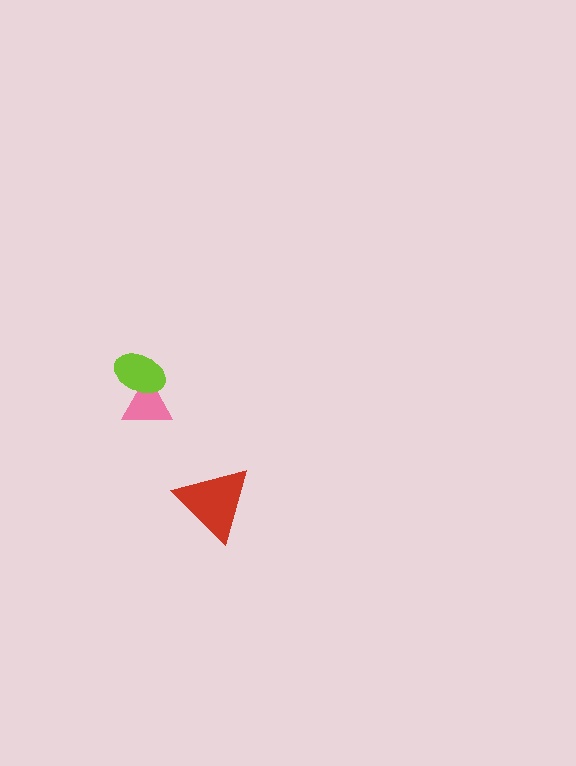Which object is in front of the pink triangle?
The lime ellipse is in front of the pink triangle.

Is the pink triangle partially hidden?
Yes, it is partially covered by another shape.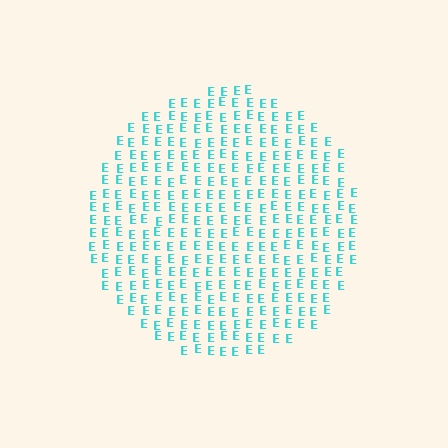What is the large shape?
The large shape is a circle.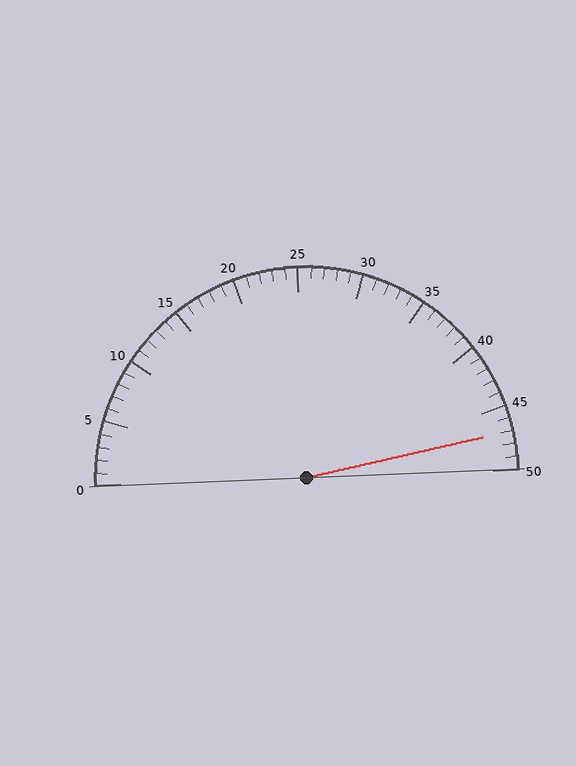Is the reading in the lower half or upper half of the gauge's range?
The reading is in the upper half of the range (0 to 50).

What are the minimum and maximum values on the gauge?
The gauge ranges from 0 to 50.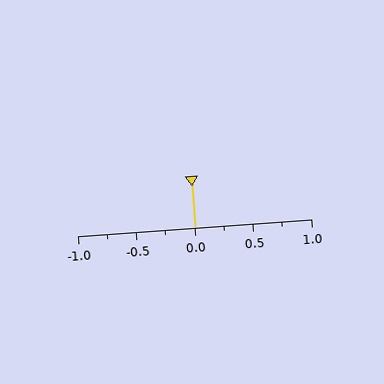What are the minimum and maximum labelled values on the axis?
The axis runs from -1.0 to 1.0.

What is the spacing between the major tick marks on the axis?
The major ticks are spaced 0.5 apart.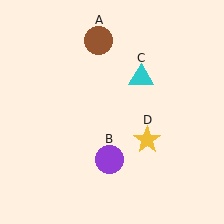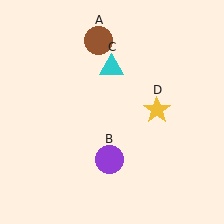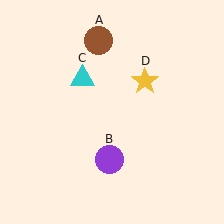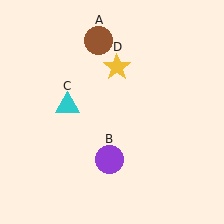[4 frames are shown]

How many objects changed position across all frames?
2 objects changed position: cyan triangle (object C), yellow star (object D).